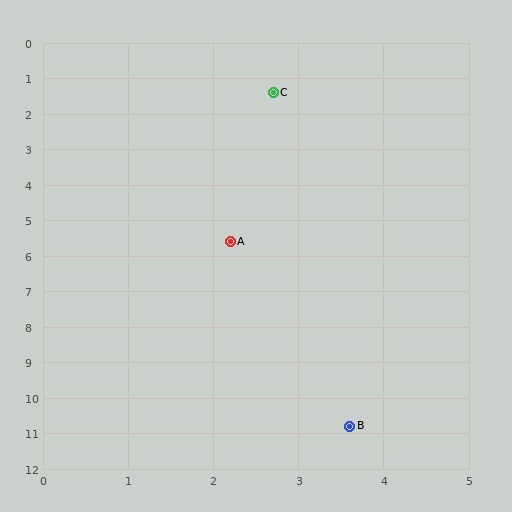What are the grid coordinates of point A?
Point A is at approximately (2.2, 5.6).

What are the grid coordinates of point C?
Point C is at approximately (2.7, 1.4).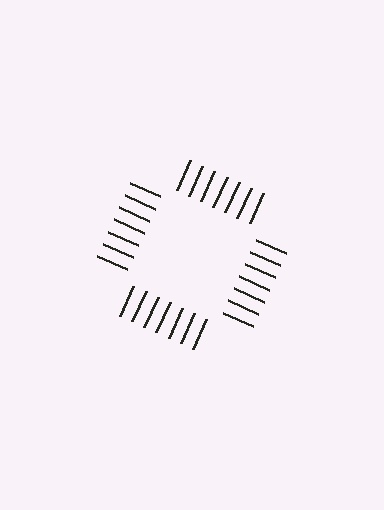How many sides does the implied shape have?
4 sides — the line-ends trace a square.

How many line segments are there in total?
28 — 7 along each of the 4 edges.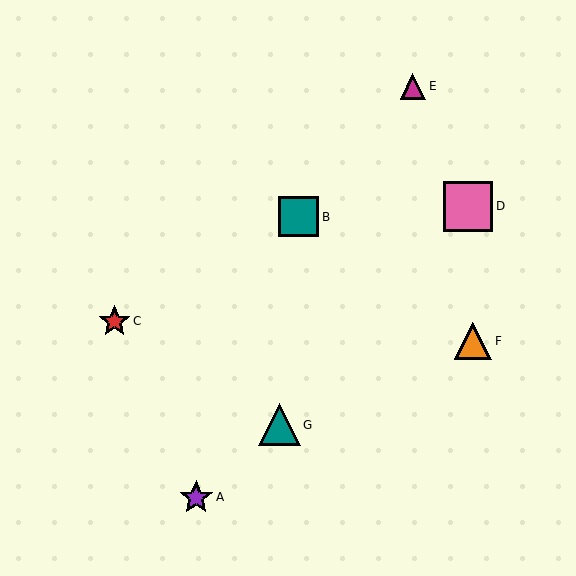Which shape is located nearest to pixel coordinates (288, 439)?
The teal triangle (labeled G) at (279, 425) is nearest to that location.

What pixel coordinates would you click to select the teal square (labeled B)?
Click at (299, 217) to select the teal square B.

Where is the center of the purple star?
The center of the purple star is at (196, 497).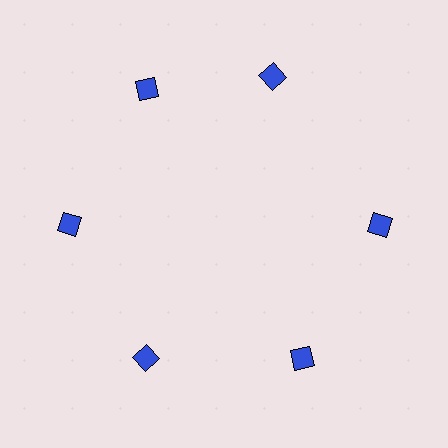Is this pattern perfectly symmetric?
No. The 6 blue squares are arranged in a ring, but one element near the 1 o'clock position is rotated out of alignment along the ring, breaking the 6-fold rotational symmetry.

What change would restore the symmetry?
The symmetry would be restored by rotating it back into even spacing with its neighbors so that all 6 squares sit at equal angles and equal distance from the center.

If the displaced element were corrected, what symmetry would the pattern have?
It would have 6-fold rotational symmetry — the pattern would map onto itself every 60 degrees.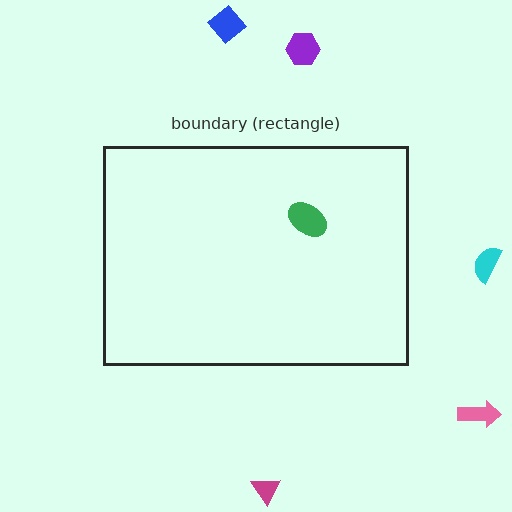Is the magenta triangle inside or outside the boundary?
Outside.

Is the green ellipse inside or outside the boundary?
Inside.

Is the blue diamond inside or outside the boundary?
Outside.